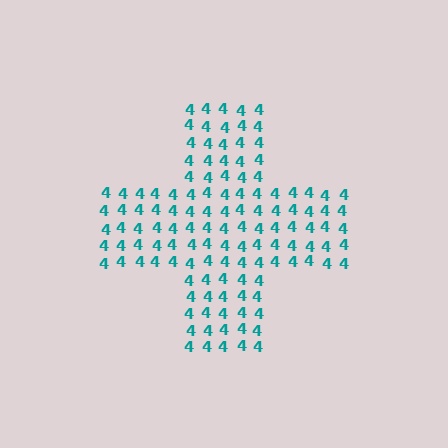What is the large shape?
The large shape is a cross.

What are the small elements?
The small elements are digit 4's.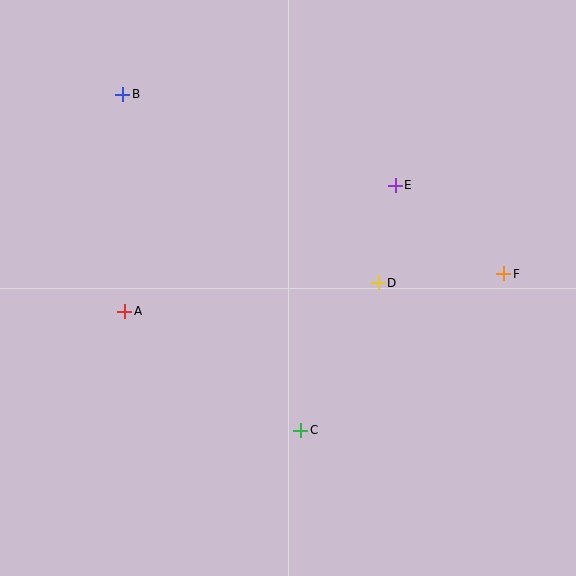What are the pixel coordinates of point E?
Point E is at (395, 185).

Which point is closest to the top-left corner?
Point B is closest to the top-left corner.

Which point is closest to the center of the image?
Point D at (378, 283) is closest to the center.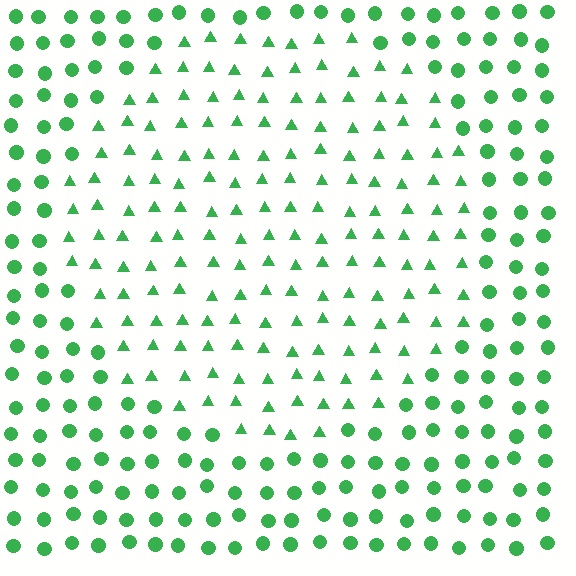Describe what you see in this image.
The image is filled with small green elements arranged in a uniform grid. A circle-shaped region contains triangles, while the surrounding area contains circles. The boundary is defined purely by the change in element shape.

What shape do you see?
I see a circle.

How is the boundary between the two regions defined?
The boundary is defined by a change in element shape: triangles inside vs. circles outside. All elements share the same color and spacing.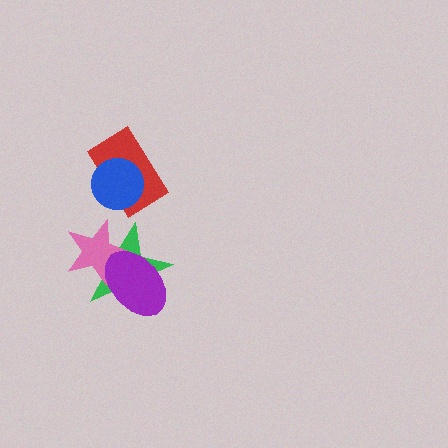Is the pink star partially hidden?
Yes, it is partially covered by another shape.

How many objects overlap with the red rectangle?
1 object overlaps with the red rectangle.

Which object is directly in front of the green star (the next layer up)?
The pink star is directly in front of the green star.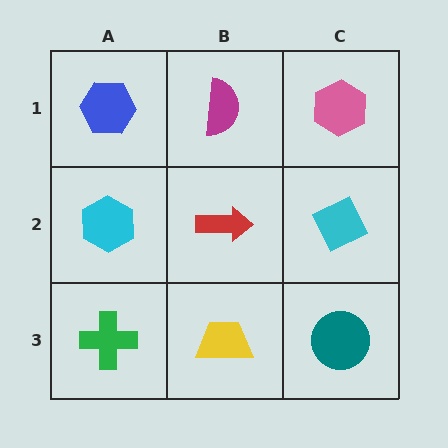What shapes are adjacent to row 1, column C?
A cyan diamond (row 2, column C), a magenta semicircle (row 1, column B).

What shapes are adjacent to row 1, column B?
A red arrow (row 2, column B), a blue hexagon (row 1, column A), a pink hexagon (row 1, column C).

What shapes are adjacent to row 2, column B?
A magenta semicircle (row 1, column B), a yellow trapezoid (row 3, column B), a cyan hexagon (row 2, column A), a cyan diamond (row 2, column C).